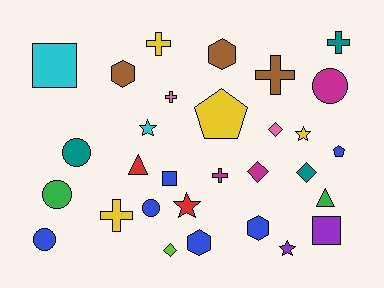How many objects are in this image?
There are 30 objects.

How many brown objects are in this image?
There are 3 brown objects.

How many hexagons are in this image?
There are 4 hexagons.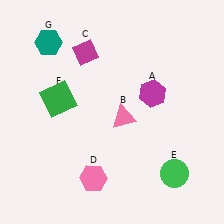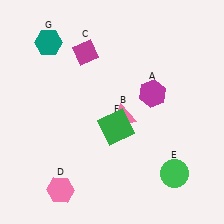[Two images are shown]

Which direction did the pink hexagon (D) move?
The pink hexagon (D) moved left.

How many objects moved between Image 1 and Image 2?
2 objects moved between the two images.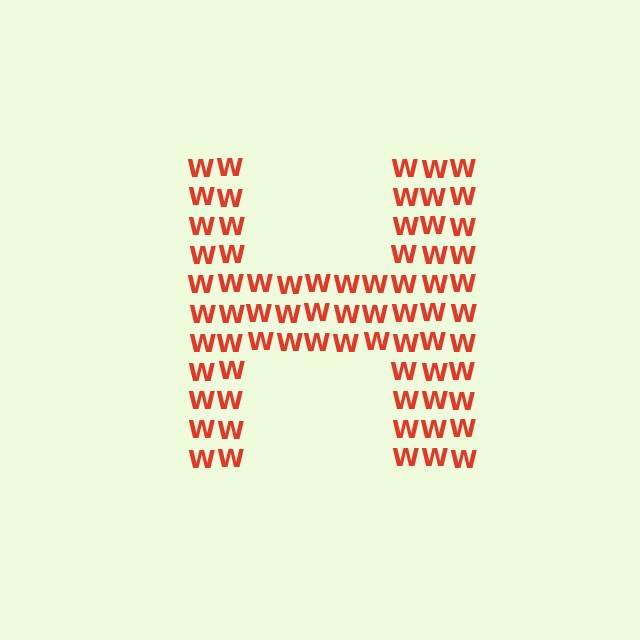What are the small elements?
The small elements are letter W's.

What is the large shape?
The large shape is the letter H.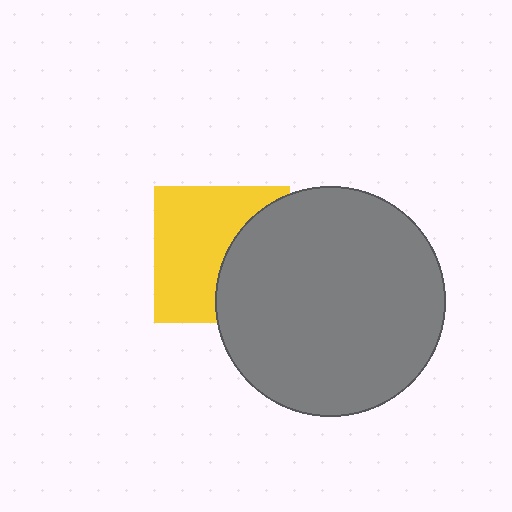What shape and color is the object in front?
The object in front is a gray circle.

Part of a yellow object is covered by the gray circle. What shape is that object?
It is a square.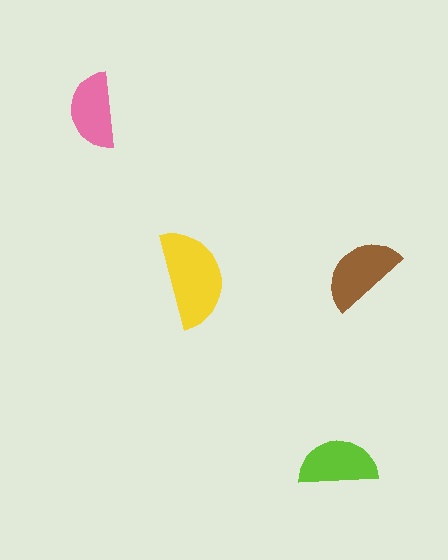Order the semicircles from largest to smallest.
the yellow one, the brown one, the lime one, the pink one.